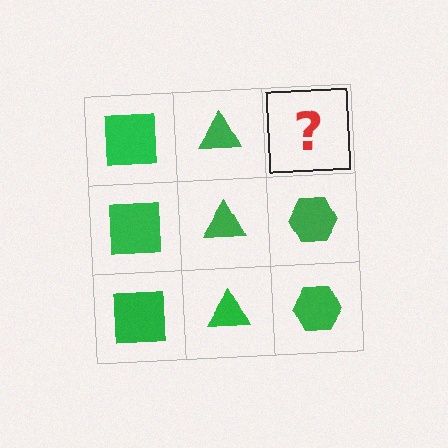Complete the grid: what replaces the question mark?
The question mark should be replaced with a green hexagon.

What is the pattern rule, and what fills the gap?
The rule is that each column has a consistent shape. The gap should be filled with a green hexagon.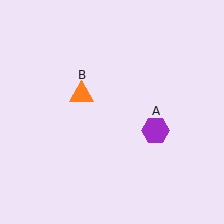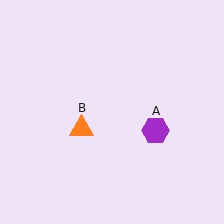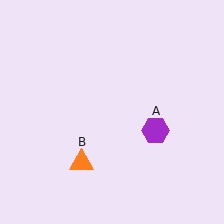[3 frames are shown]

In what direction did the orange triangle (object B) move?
The orange triangle (object B) moved down.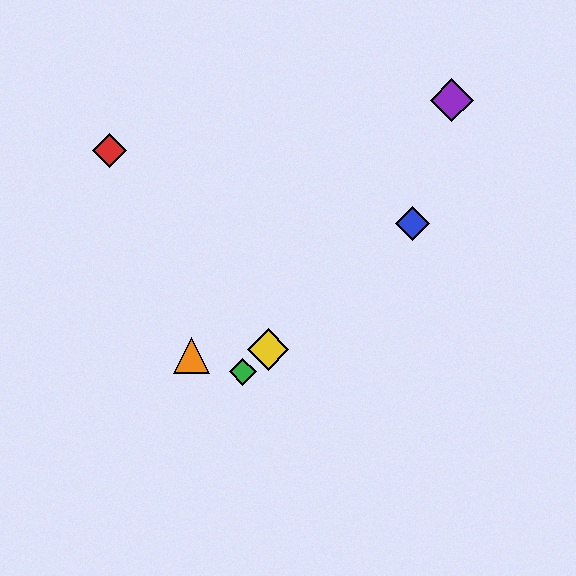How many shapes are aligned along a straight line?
3 shapes (the blue diamond, the green diamond, the yellow diamond) are aligned along a straight line.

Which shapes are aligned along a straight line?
The blue diamond, the green diamond, the yellow diamond are aligned along a straight line.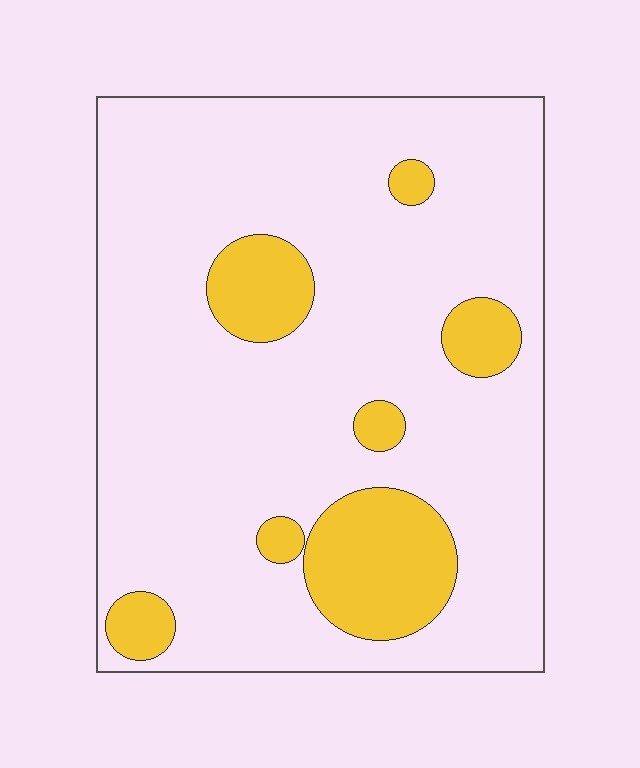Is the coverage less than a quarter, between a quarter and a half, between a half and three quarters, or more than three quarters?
Less than a quarter.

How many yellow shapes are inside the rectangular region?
7.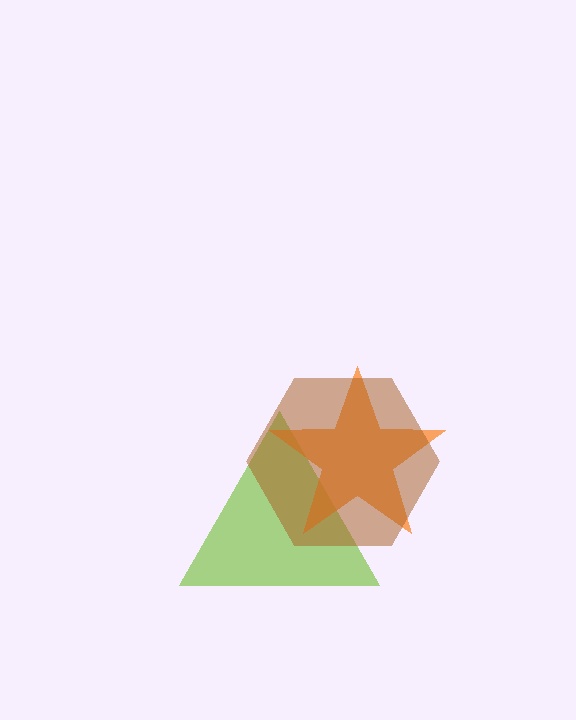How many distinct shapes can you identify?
There are 3 distinct shapes: a lime triangle, an orange star, a brown hexagon.